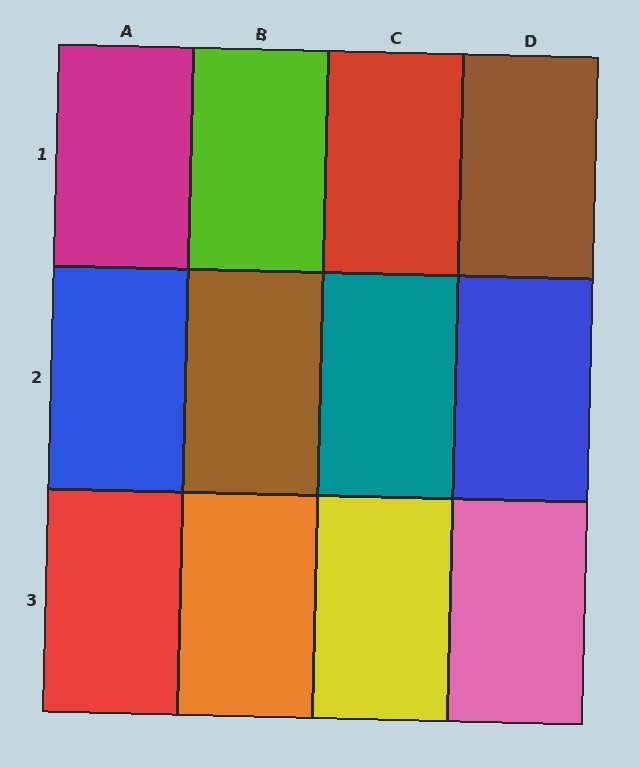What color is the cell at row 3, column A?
Red.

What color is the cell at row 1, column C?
Red.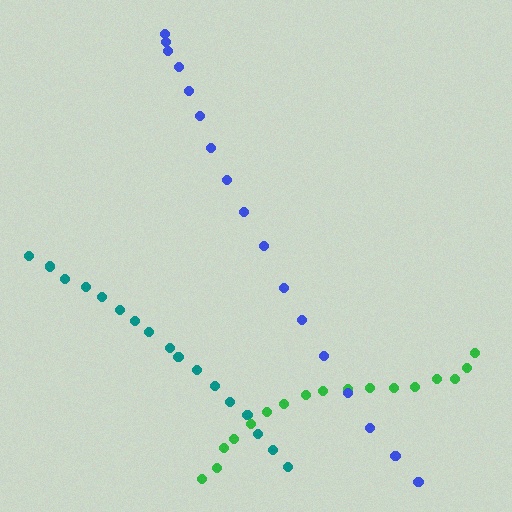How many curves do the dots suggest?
There are 3 distinct paths.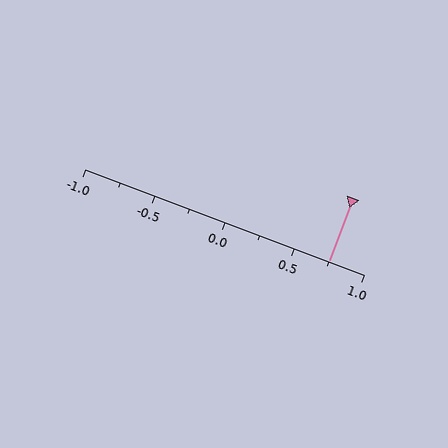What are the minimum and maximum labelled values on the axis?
The axis runs from -1.0 to 1.0.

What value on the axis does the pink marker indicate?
The marker indicates approximately 0.75.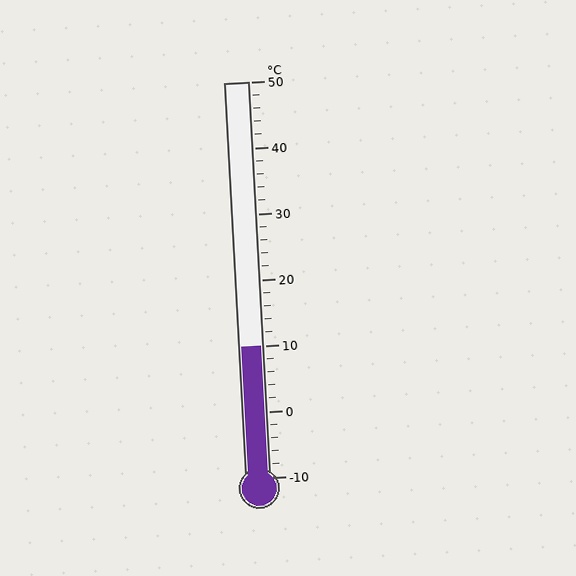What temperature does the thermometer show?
The thermometer shows approximately 10°C.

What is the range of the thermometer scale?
The thermometer scale ranges from -10°C to 50°C.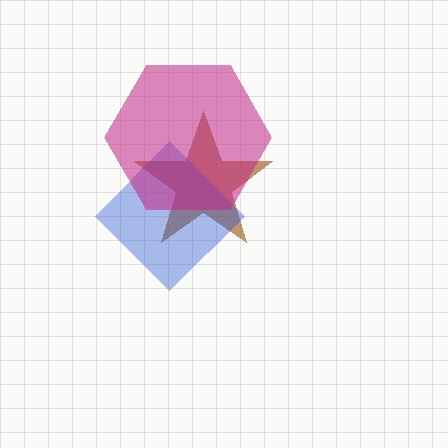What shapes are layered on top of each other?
The layered shapes are: a brown star, a blue diamond, a magenta hexagon.